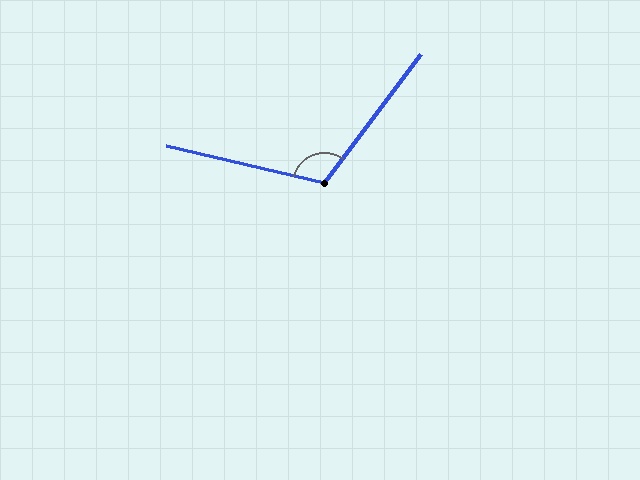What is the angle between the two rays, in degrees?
Approximately 113 degrees.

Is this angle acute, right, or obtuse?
It is obtuse.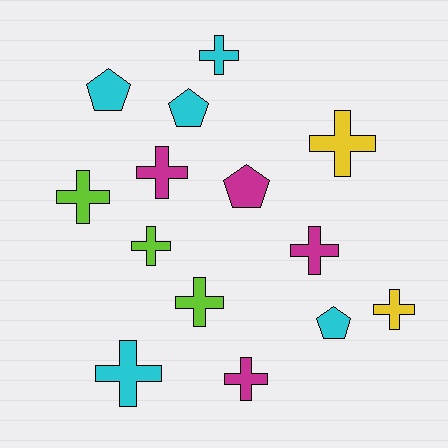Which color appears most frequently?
Cyan, with 5 objects.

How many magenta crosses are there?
There are 3 magenta crosses.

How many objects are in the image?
There are 14 objects.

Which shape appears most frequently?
Cross, with 10 objects.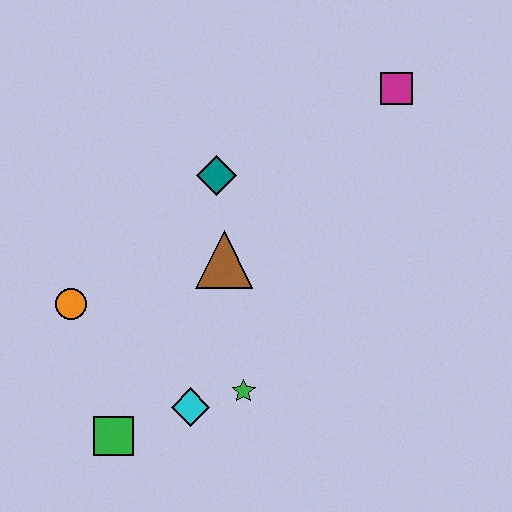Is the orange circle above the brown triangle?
No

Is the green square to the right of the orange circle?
Yes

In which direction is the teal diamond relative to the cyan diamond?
The teal diamond is above the cyan diamond.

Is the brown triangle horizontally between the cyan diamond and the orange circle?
No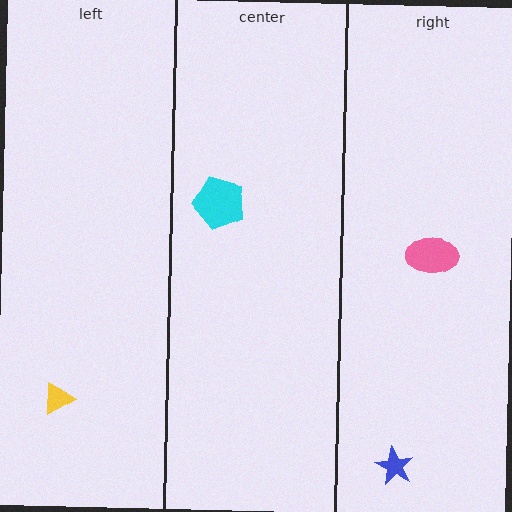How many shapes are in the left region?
1.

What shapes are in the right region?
The blue star, the pink ellipse.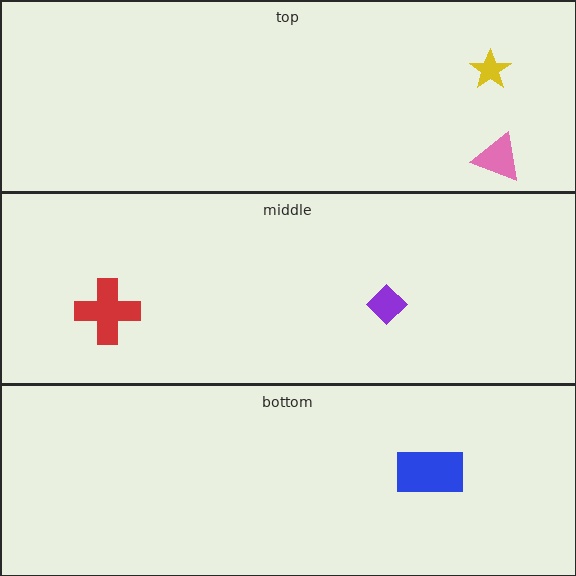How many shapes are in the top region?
2.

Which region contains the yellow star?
The top region.